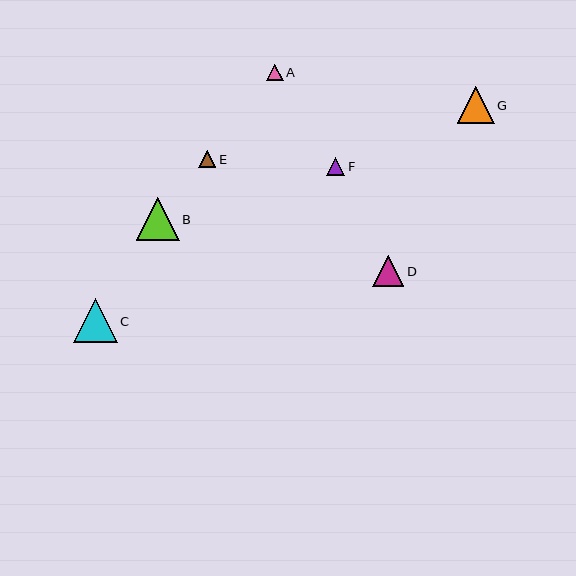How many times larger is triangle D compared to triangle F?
Triangle D is approximately 1.7 times the size of triangle F.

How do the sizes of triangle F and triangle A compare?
Triangle F and triangle A are approximately the same size.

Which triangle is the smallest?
Triangle A is the smallest with a size of approximately 17 pixels.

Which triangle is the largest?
Triangle C is the largest with a size of approximately 44 pixels.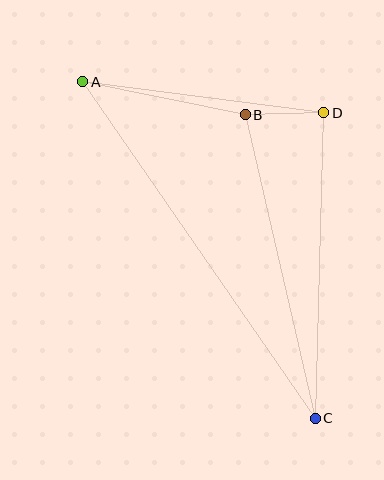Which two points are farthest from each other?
Points A and C are farthest from each other.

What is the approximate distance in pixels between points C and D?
The distance between C and D is approximately 306 pixels.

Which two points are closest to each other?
Points B and D are closest to each other.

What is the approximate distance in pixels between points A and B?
The distance between A and B is approximately 166 pixels.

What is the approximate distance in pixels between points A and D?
The distance between A and D is approximately 243 pixels.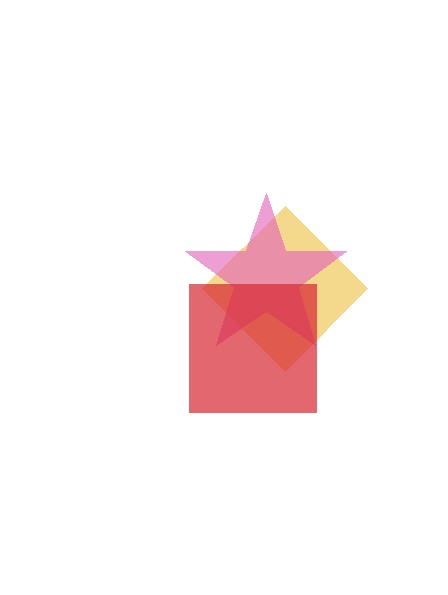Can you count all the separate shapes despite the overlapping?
Yes, there are 3 separate shapes.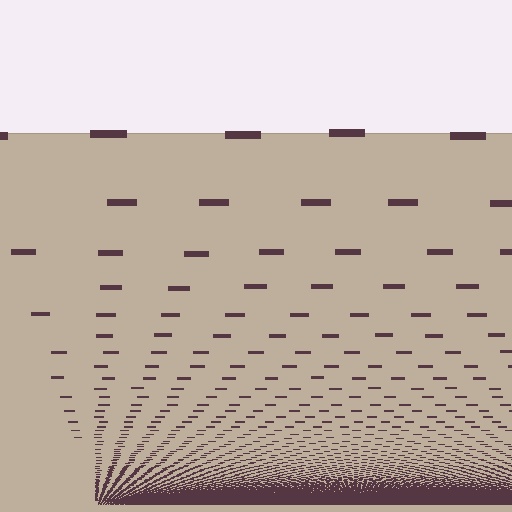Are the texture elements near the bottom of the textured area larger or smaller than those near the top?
Smaller. The gradient is inverted — elements near the bottom are smaller and denser.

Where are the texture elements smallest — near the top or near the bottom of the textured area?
Near the bottom.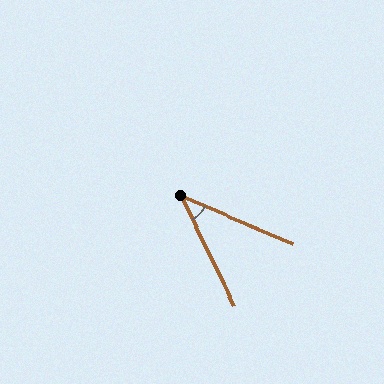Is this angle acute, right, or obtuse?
It is acute.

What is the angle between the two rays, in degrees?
Approximately 41 degrees.